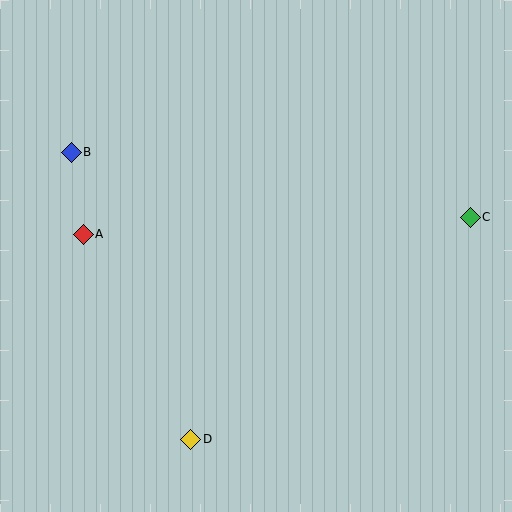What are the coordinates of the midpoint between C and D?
The midpoint between C and D is at (330, 328).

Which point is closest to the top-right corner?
Point C is closest to the top-right corner.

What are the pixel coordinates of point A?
Point A is at (83, 234).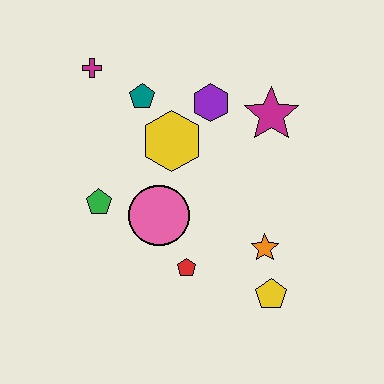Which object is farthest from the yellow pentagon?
The magenta cross is farthest from the yellow pentagon.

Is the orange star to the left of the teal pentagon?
No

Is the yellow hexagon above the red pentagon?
Yes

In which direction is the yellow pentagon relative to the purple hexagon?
The yellow pentagon is below the purple hexagon.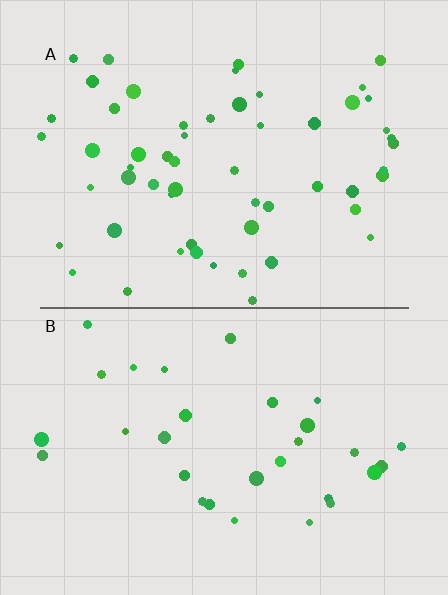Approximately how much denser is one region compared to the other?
Approximately 1.9× — region A over region B.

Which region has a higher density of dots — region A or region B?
A (the top).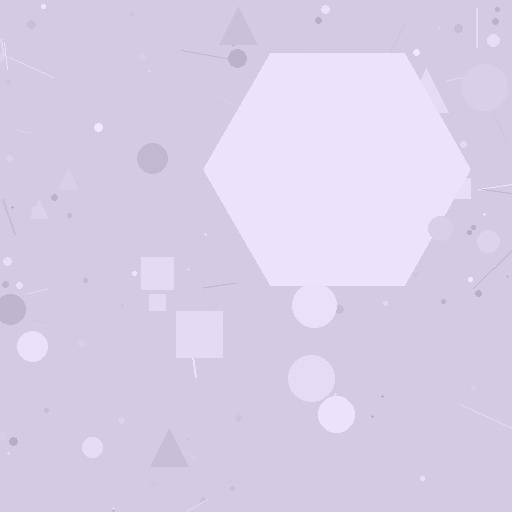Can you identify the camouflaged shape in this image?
The camouflaged shape is a hexagon.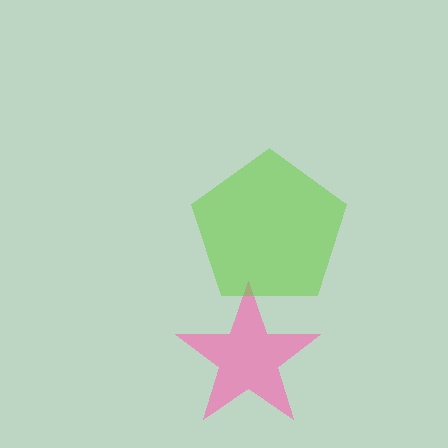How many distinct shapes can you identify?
There are 2 distinct shapes: a pink star, a lime pentagon.